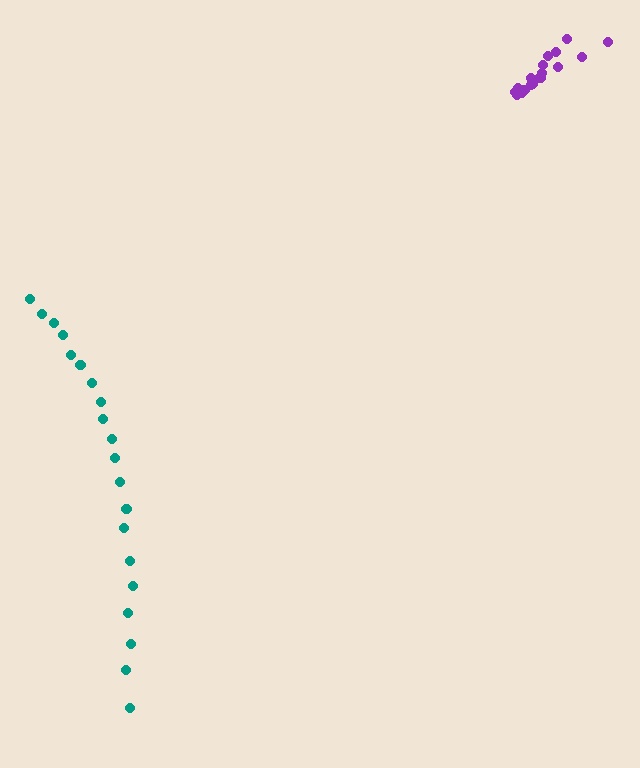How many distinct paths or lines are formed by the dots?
There are 2 distinct paths.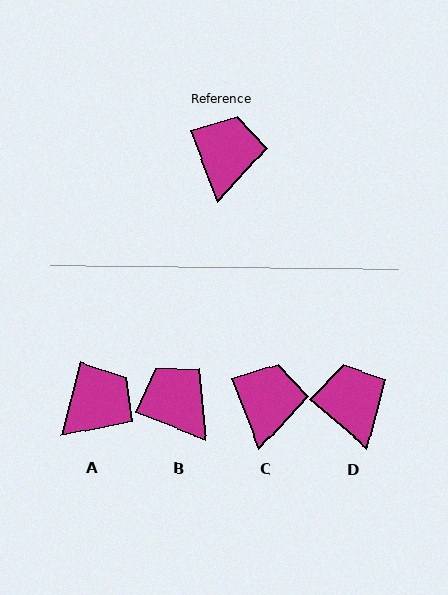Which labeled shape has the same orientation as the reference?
C.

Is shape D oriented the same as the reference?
No, it is off by about 29 degrees.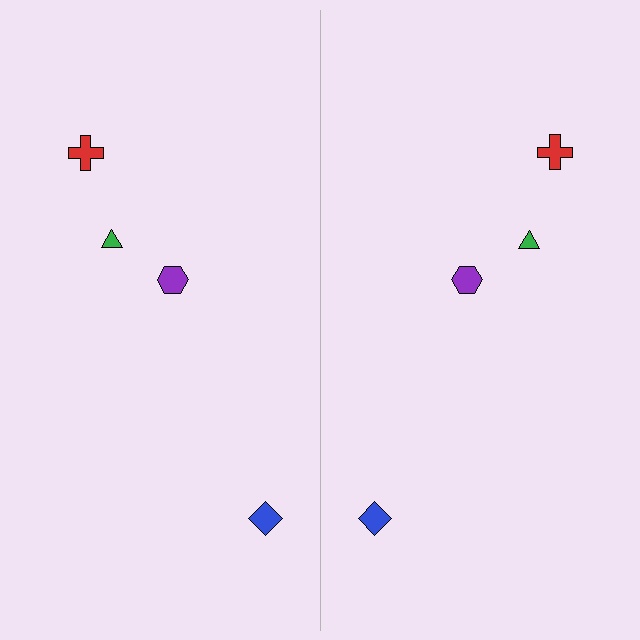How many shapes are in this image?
There are 8 shapes in this image.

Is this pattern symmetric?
Yes, this pattern has bilateral (reflection) symmetry.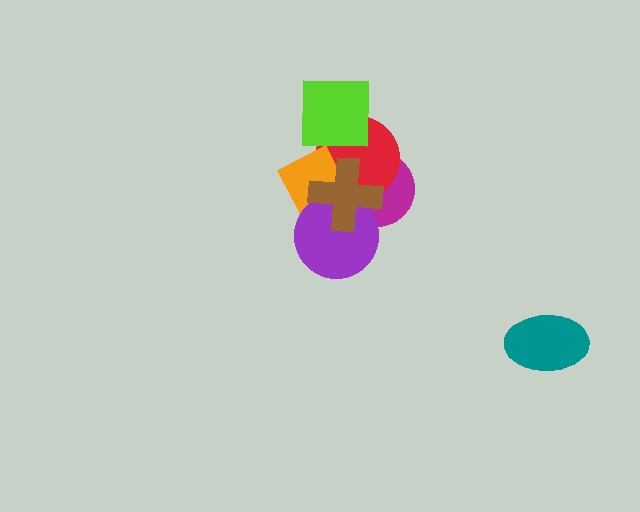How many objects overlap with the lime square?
1 object overlaps with the lime square.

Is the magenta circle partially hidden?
Yes, it is partially covered by another shape.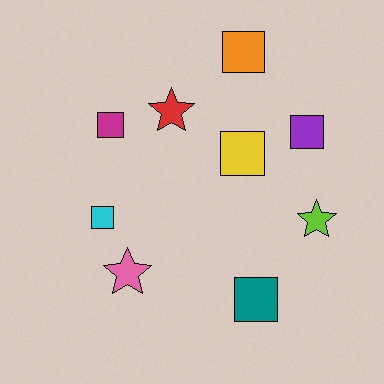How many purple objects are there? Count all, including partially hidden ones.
There is 1 purple object.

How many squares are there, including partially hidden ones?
There are 6 squares.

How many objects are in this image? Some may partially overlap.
There are 9 objects.